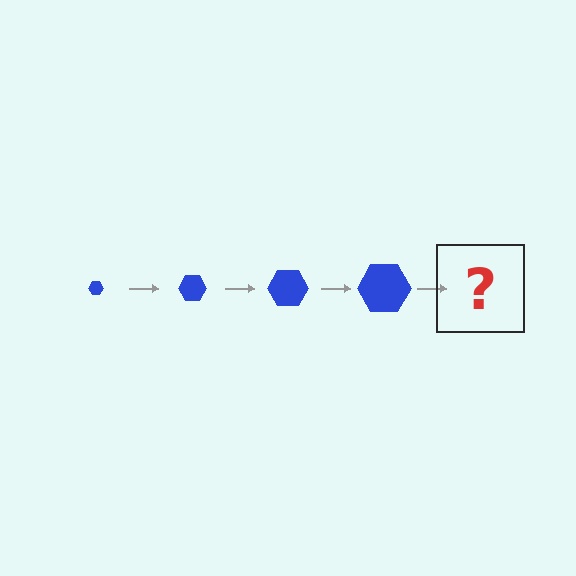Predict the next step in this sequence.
The next step is a blue hexagon, larger than the previous one.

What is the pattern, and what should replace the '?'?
The pattern is that the hexagon gets progressively larger each step. The '?' should be a blue hexagon, larger than the previous one.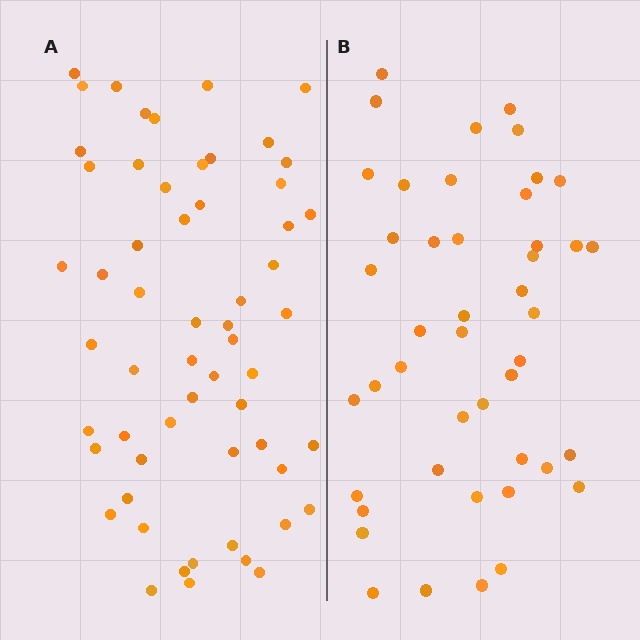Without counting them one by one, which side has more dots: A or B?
Region A (the left region) has more dots.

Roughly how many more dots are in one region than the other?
Region A has approximately 15 more dots than region B.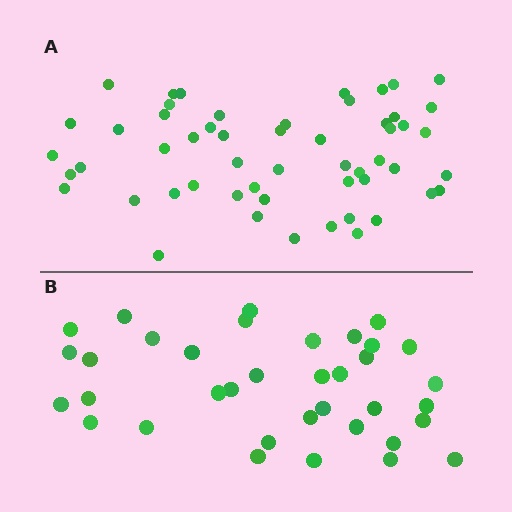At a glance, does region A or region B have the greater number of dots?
Region A (the top region) has more dots.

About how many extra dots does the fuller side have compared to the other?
Region A has approximately 20 more dots than region B.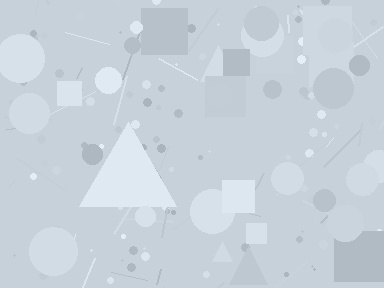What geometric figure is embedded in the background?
A triangle is embedded in the background.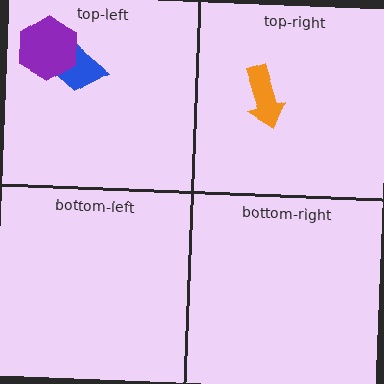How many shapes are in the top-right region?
1.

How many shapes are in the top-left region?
2.